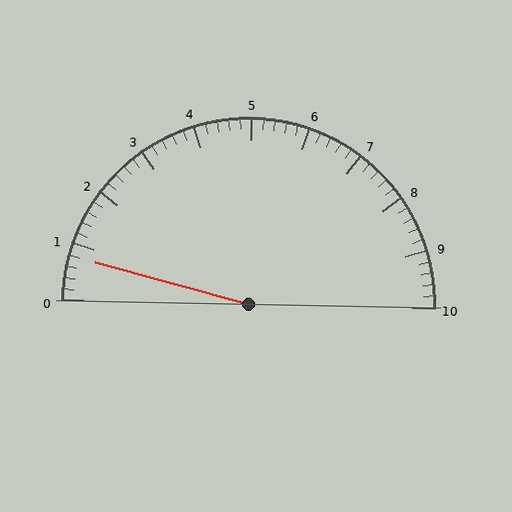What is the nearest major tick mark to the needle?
The nearest major tick mark is 1.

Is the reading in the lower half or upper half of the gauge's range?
The reading is in the lower half of the range (0 to 10).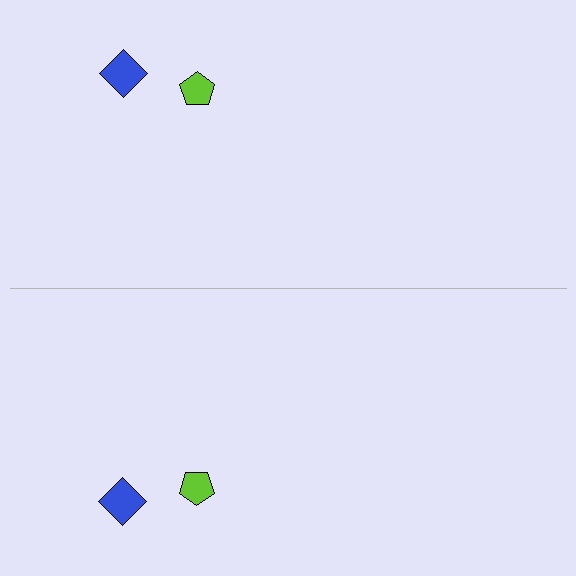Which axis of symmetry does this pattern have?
The pattern has a horizontal axis of symmetry running through the center of the image.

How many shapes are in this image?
There are 4 shapes in this image.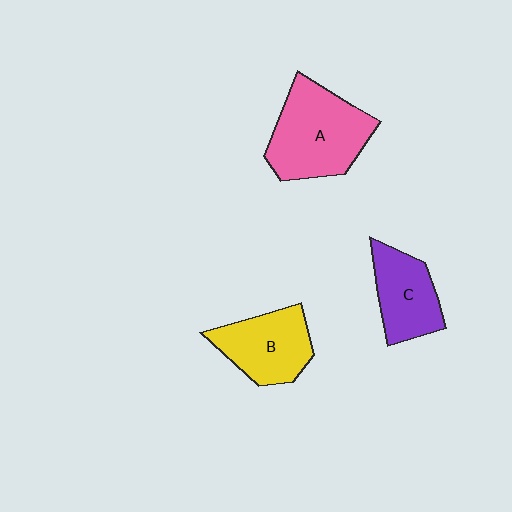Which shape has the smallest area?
Shape C (purple).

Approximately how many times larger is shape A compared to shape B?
Approximately 1.4 times.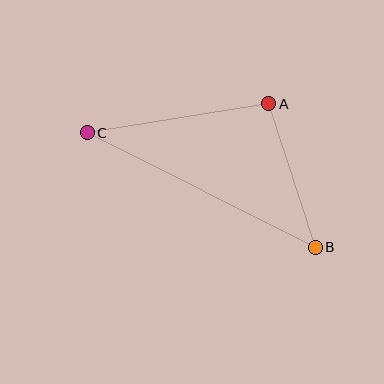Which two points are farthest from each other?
Points B and C are farthest from each other.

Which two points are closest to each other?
Points A and B are closest to each other.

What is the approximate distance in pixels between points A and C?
The distance between A and C is approximately 184 pixels.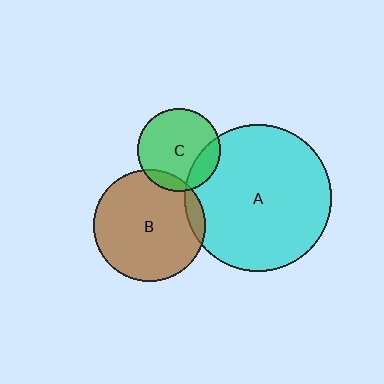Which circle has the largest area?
Circle A (cyan).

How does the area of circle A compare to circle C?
Approximately 3.1 times.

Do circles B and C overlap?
Yes.